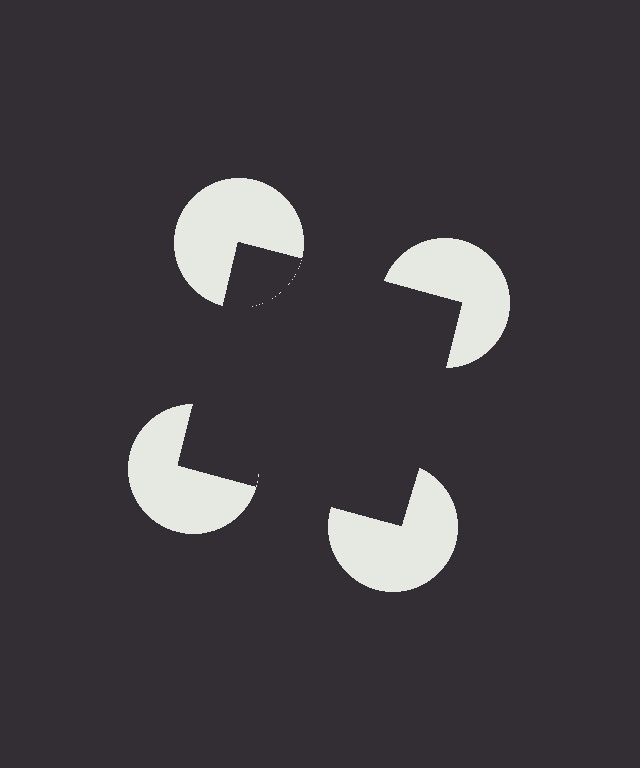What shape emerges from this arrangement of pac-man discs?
An illusory square — its edges are inferred from the aligned wedge cuts in the pac-man discs, not physically drawn.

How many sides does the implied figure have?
4 sides.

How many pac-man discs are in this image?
There are 4 — one at each vertex of the illusory square.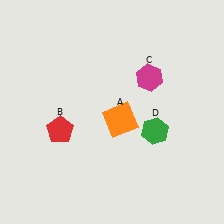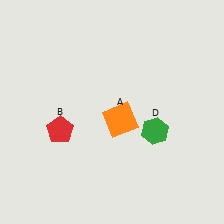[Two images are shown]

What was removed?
The magenta hexagon (C) was removed in Image 2.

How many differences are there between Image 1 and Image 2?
There is 1 difference between the two images.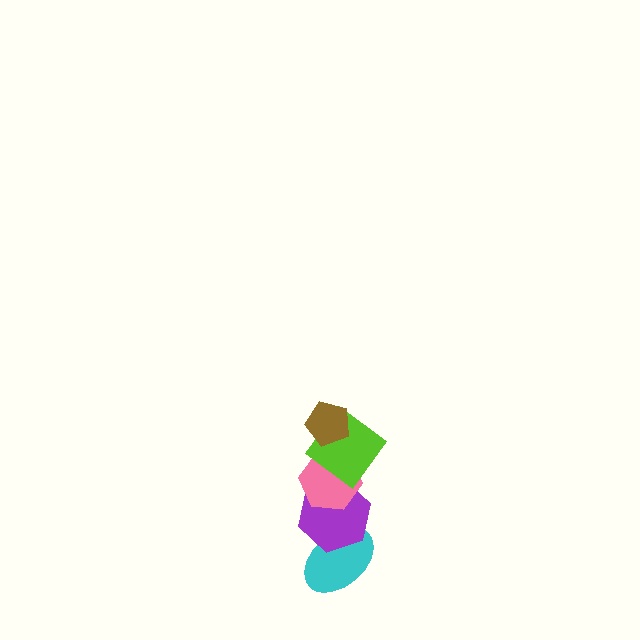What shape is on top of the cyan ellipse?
The purple hexagon is on top of the cyan ellipse.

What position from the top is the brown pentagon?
The brown pentagon is 1st from the top.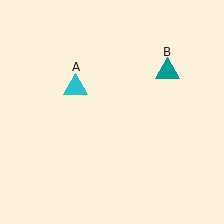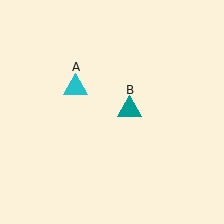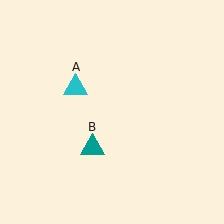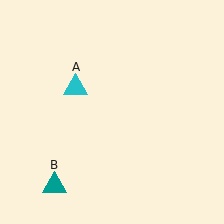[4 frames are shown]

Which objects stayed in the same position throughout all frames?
Cyan triangle (object A) remained stationary.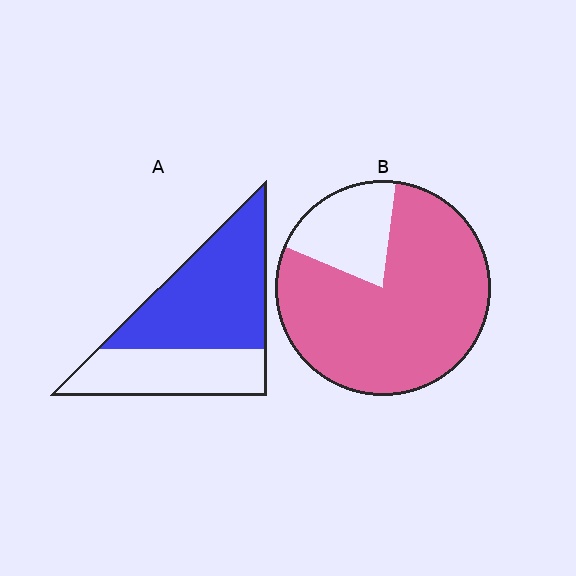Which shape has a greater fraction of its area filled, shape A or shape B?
Shape B.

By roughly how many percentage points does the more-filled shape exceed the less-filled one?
By roughly 20 percentage points (B over A).